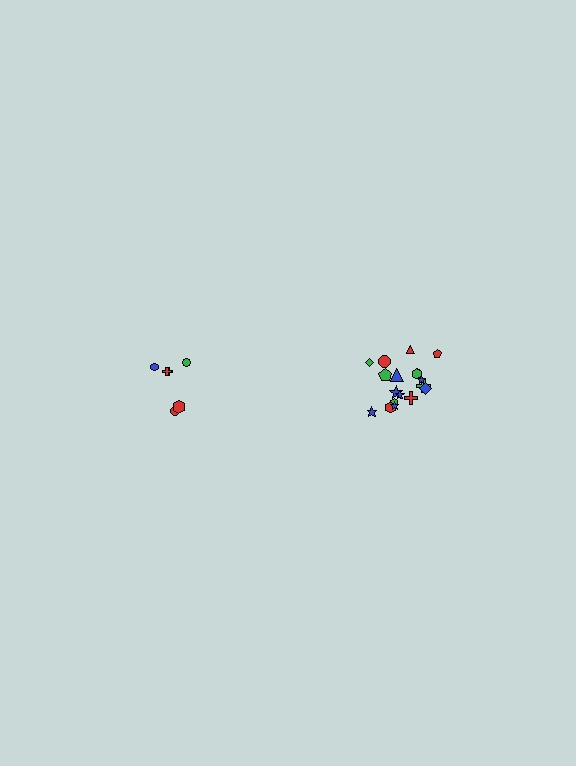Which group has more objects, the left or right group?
The right group.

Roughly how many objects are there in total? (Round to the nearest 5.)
Roughly 25 objects in total.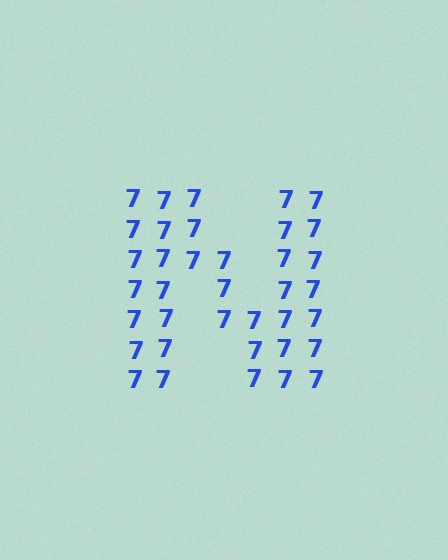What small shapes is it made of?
It is made of small digit 7's.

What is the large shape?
The large shape is the letter N.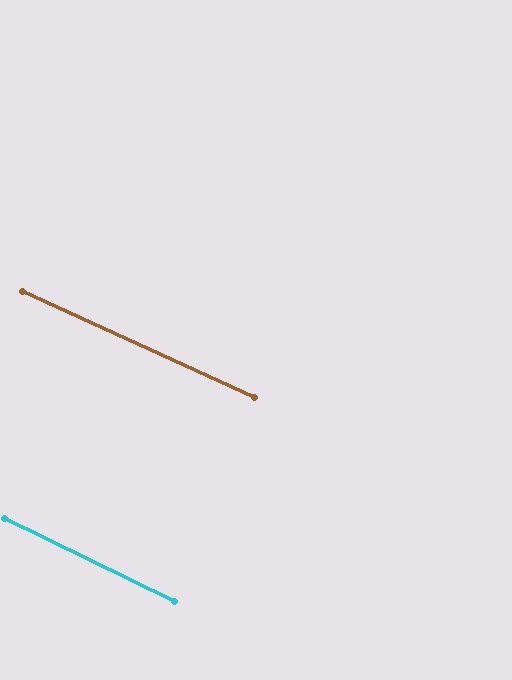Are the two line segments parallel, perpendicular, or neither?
Parallel — their directions differ by only 1.4°.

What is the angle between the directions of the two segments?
Approximately 1 degree.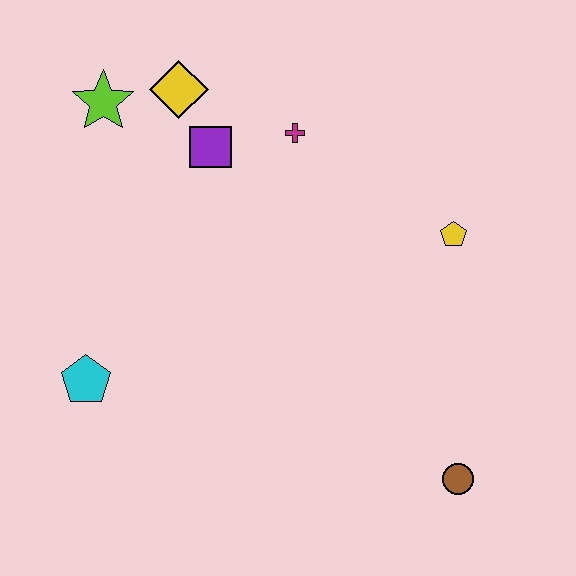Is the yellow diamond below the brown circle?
No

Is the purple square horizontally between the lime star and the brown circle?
Yes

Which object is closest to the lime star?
The yellow diamond is closest to the lime star.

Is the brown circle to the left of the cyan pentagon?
No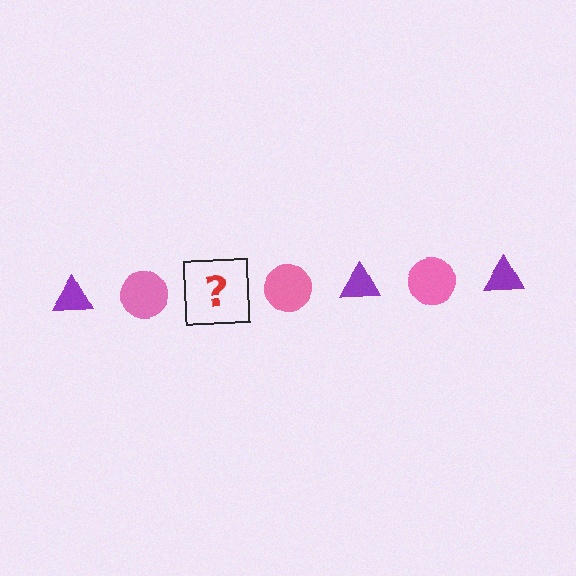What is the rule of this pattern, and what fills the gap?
The rule is that the pattern alternates between purple triangle and pink circle. The gap should be filled with a purple triangle.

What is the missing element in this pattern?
The missing element is a purple triangle.